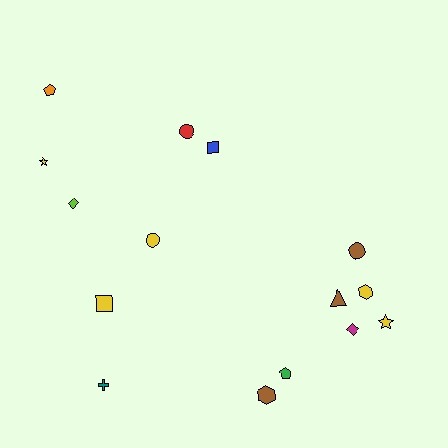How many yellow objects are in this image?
There are 5 yellow objects.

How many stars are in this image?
There are 2 stars.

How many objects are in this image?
There are 15 objects.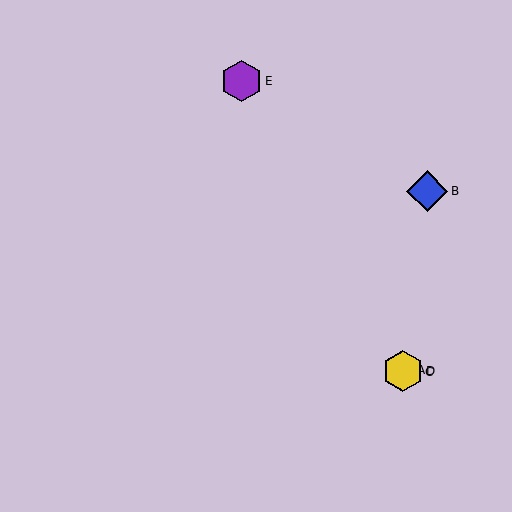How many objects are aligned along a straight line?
3 objects (A, C, D) are aligned along a straight line.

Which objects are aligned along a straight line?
Objects A, C, D are aligned along a straight line.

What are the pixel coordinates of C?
Object C is at (404, 372).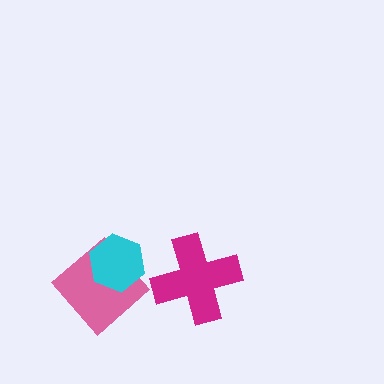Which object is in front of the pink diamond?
The cyan hexagon is in front of the pink diamond.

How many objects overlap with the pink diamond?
1 object overlaps with the pink diamond.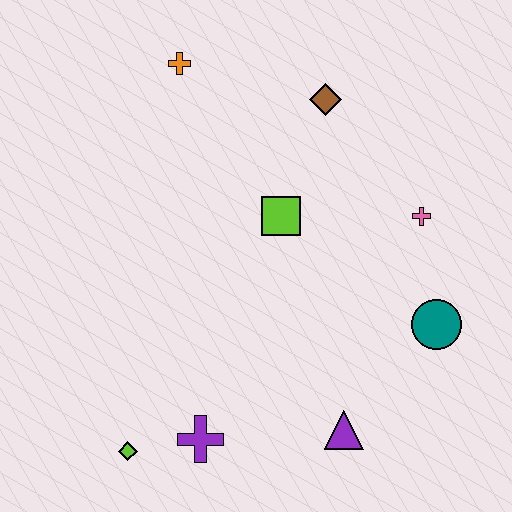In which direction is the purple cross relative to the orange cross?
The purple cross is below the orange cross.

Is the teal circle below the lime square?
Yes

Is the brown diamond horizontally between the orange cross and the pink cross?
Yes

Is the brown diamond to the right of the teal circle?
No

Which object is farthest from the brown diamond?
The lime diamond is farthest from the brown diamond.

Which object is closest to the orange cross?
The brown diamond is closest to the orange cross.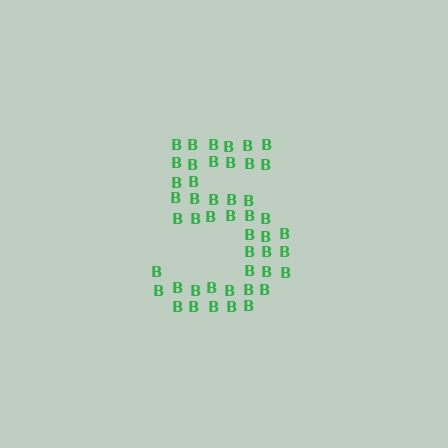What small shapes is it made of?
It is made of small letter B's.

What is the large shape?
The large shape is the digit 5.